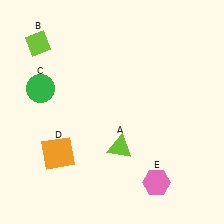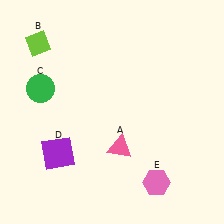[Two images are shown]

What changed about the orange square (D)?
In Image 1, D is orange. In Image 2, it changed to purple.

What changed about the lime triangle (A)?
In Image 1, A is lime. In Image 2, it changed to pink.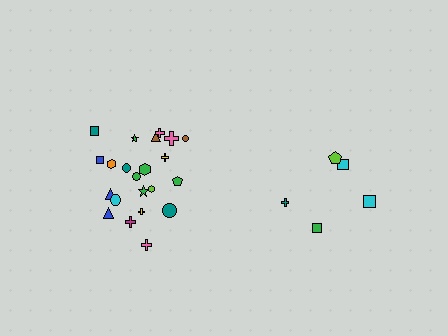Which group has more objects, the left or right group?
The left group.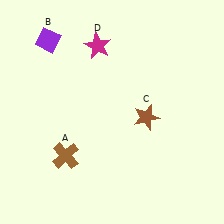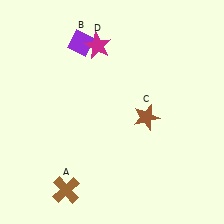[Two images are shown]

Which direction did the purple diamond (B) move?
The purple diamond (B) moved right.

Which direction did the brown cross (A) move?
The brown cross (A) moved down.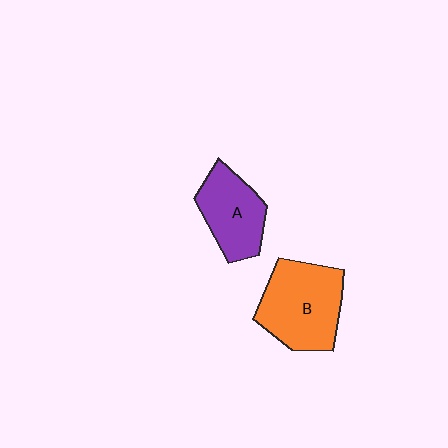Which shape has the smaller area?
Shape A (purple).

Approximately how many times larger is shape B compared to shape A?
Approximately 1.4 times.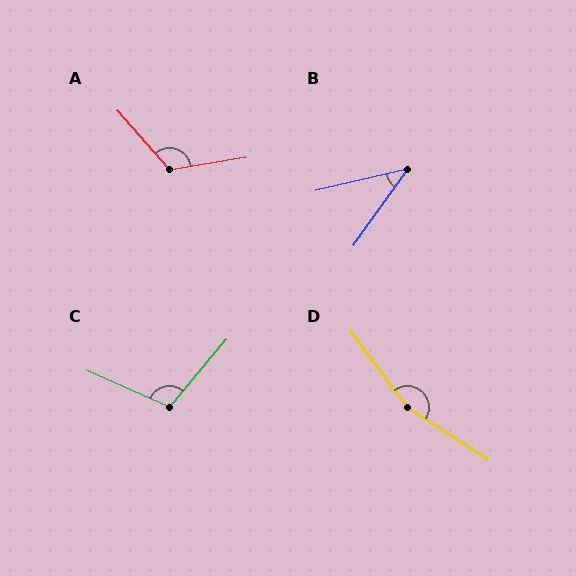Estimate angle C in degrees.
Approximately 106 degrees.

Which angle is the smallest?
B, at approximately 41 degrees.